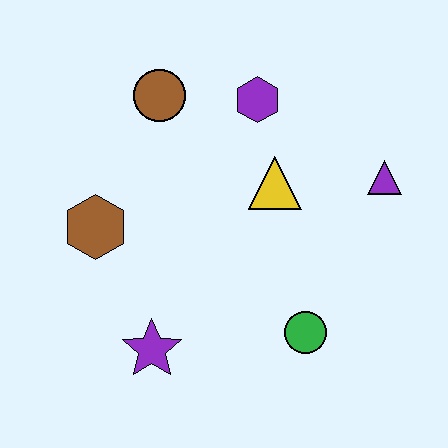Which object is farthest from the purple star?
The purple triangle is farthest from the purple star.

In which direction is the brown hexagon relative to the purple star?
The brown hexagon is above the purple star.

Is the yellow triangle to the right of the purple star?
Yes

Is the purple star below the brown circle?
Yes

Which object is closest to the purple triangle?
The yellow triangle is closest to the purple triangle.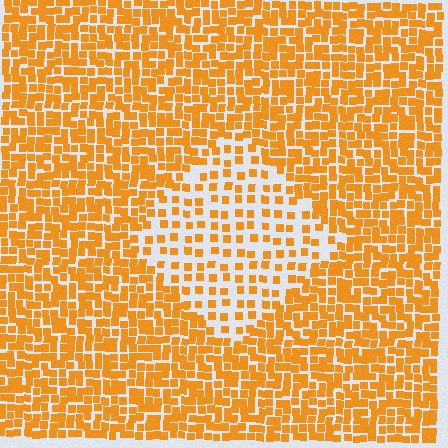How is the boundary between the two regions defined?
The boundary is defined by a change in element density (approximately 2.2x ratio). All elements are the same color, size, and shape.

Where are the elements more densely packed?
The elements are more densely packed outside the diamond boundary.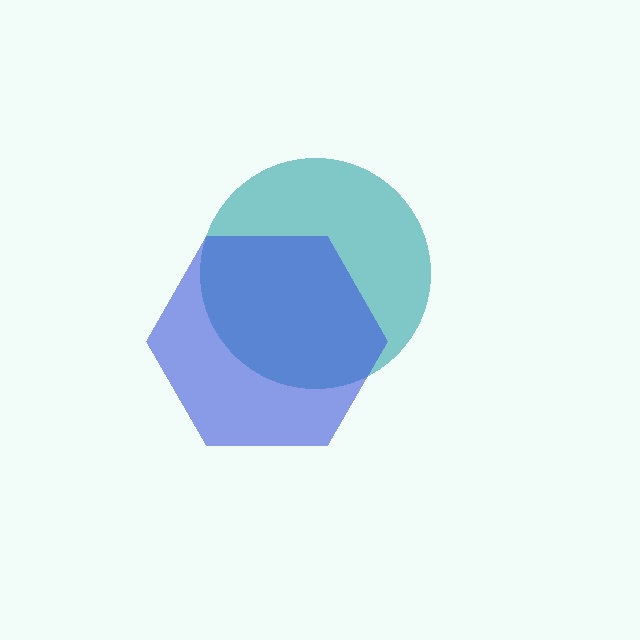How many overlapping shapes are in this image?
There are 2 overlapping shapes in the image.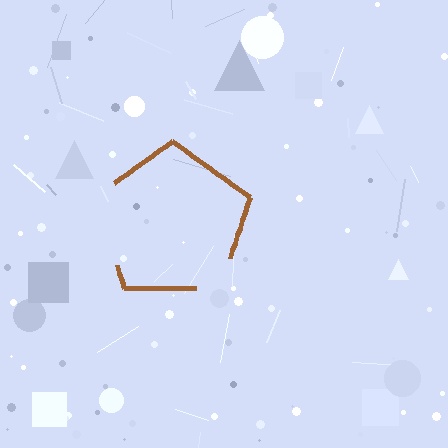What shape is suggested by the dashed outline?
The dashed outline suggests a pentagon.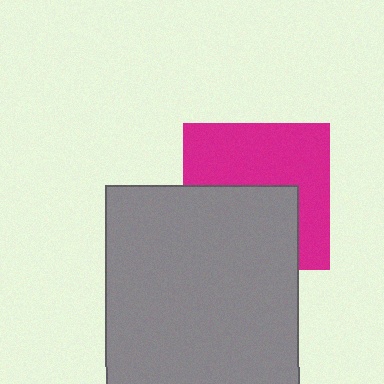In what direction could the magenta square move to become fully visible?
The magenta square could move up. That would shift it out from behind the gray rectangle entirely.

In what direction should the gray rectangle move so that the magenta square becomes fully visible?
The gray rectangle should move down. That is the shortest direction to clear the overlap and leave the magenta square fully visible.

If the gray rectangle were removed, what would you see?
You would see the complete magenta square.